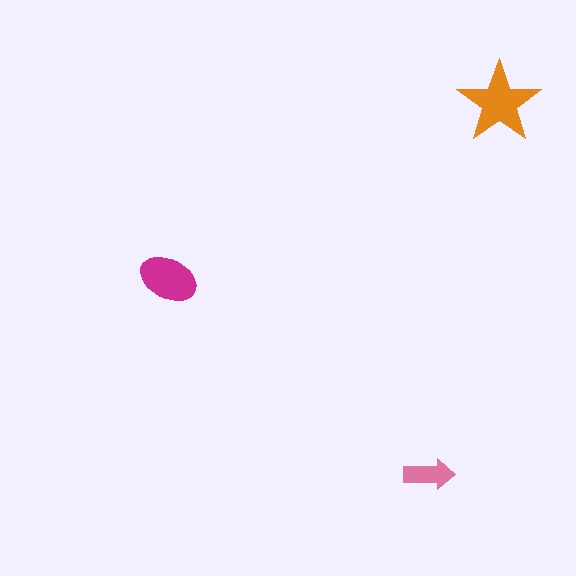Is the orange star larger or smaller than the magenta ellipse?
Larger.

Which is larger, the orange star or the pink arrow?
The orange star.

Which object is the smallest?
The pink arrow.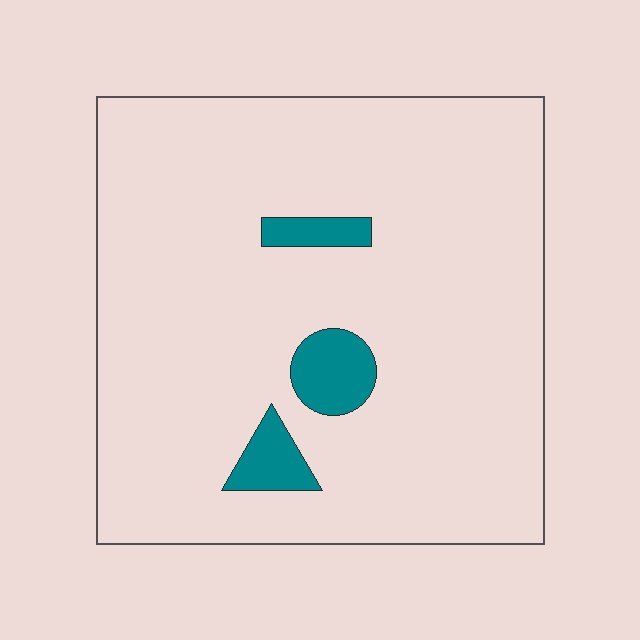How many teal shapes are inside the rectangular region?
3.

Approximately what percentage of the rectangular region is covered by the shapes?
Approximately 5%.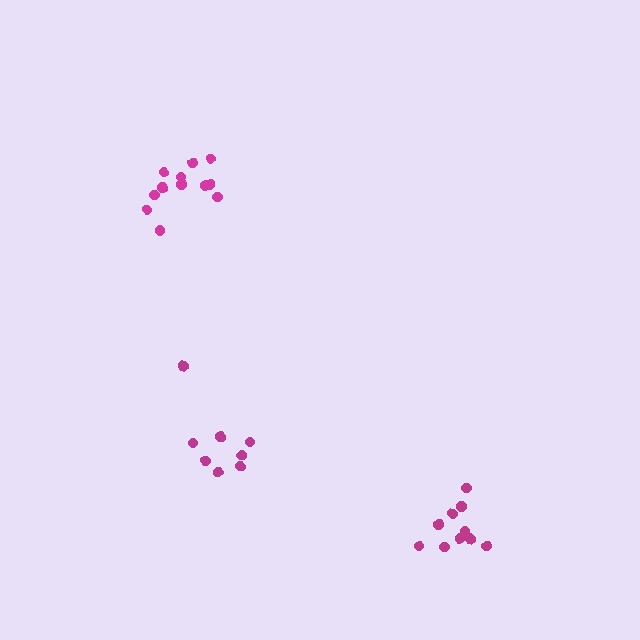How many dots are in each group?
Group 1: 8 dots, Group 2: 10 dots, Group 3: 12 dots (30 total).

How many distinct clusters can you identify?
There are 3 distinct clusters.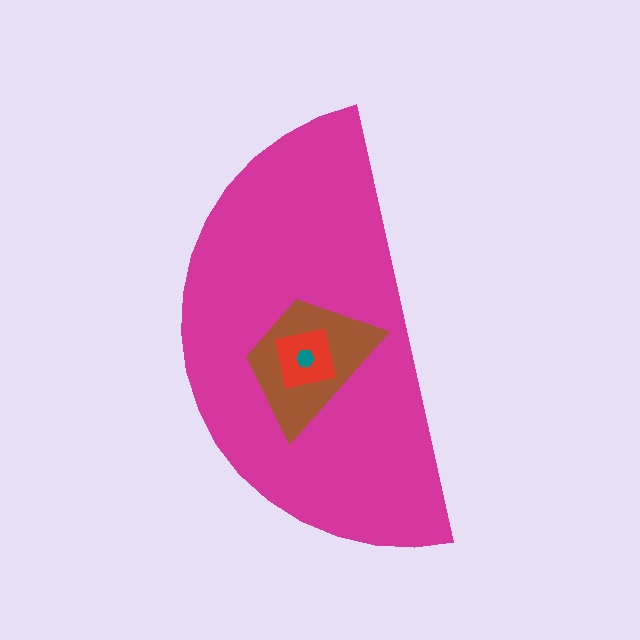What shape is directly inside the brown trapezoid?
The red square.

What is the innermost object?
The teal hexagon.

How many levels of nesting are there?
4.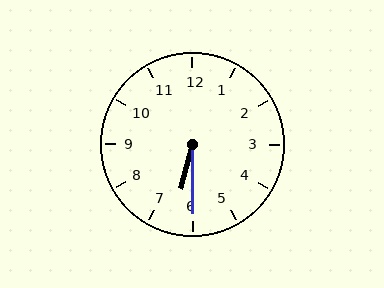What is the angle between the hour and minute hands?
Approximately 15 degrees.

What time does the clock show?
6:30.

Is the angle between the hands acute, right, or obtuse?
It is acute.